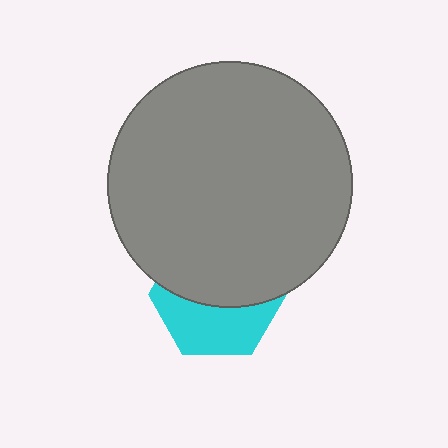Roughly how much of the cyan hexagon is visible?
A small part of it is visible (roughly 43%).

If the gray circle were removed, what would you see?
You would see the complete cyan hexagon.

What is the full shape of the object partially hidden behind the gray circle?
The partially hidden object is a cyan hexagon.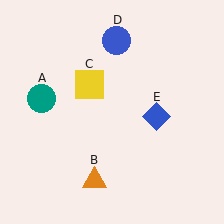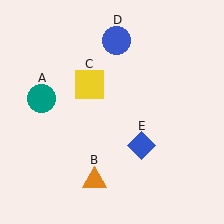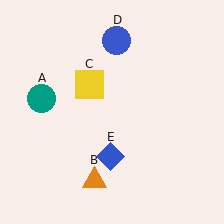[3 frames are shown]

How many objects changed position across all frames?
1 object changed position: blue diamond (object E).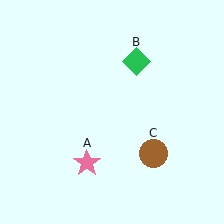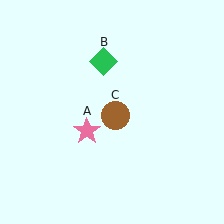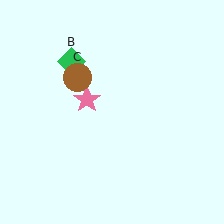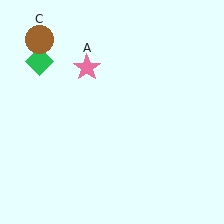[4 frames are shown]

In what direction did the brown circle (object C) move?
The brown circle (object C) moved up and to the left.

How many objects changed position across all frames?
3 objects changed position: pink star (object A), green diamond (object B), brown circle (object C).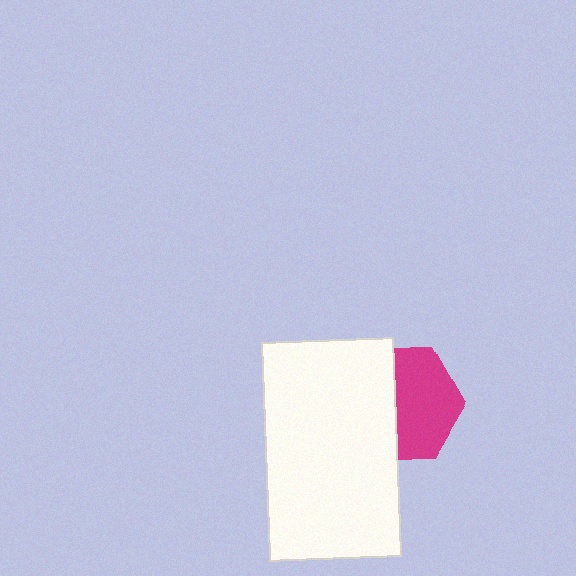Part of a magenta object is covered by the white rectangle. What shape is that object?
It is a hexagon.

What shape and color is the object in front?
The object in front is a white rectangle.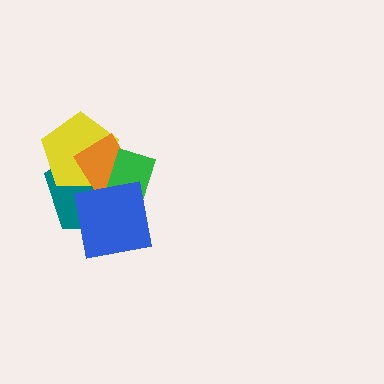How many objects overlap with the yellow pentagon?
4 objects overlap with the yellow pentagon.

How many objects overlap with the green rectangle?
4 objects overlap with the green rectangle.